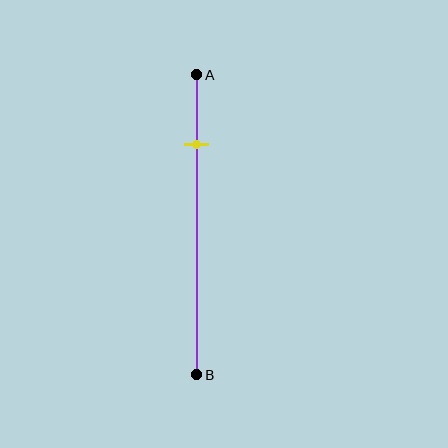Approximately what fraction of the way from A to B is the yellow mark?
The yellow mark is approximately 25% of the way from A to B.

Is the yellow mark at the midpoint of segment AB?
No, the mark is at about 25% from A, not at the 50% midpoint.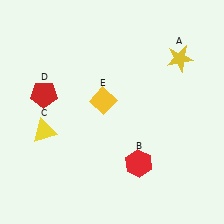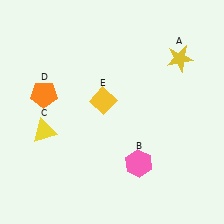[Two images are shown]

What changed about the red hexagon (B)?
In Image 1, B is red. In Image 2, it changed to pink.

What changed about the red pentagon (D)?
In Image 1, D is red. In Image 2, it changed to orange.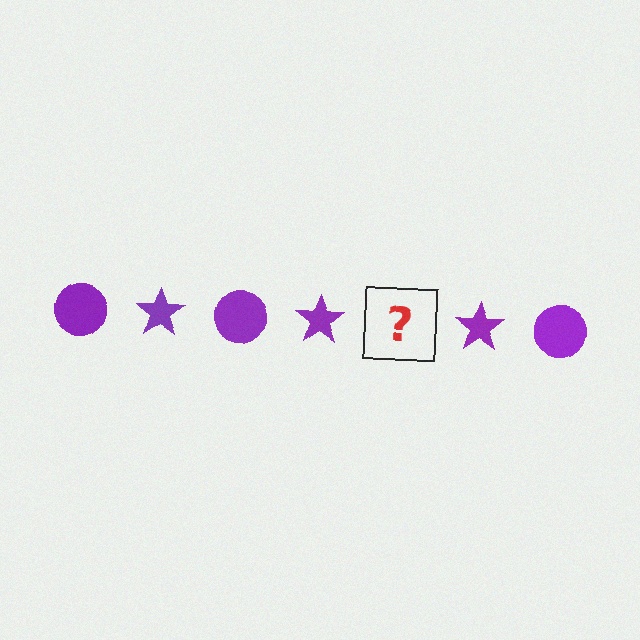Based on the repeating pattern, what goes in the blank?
The blank should be a purple circle.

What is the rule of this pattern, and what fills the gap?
The rule is that the pattern cycles through circle, star shapes in purple. The gap should be filled with a purple circle.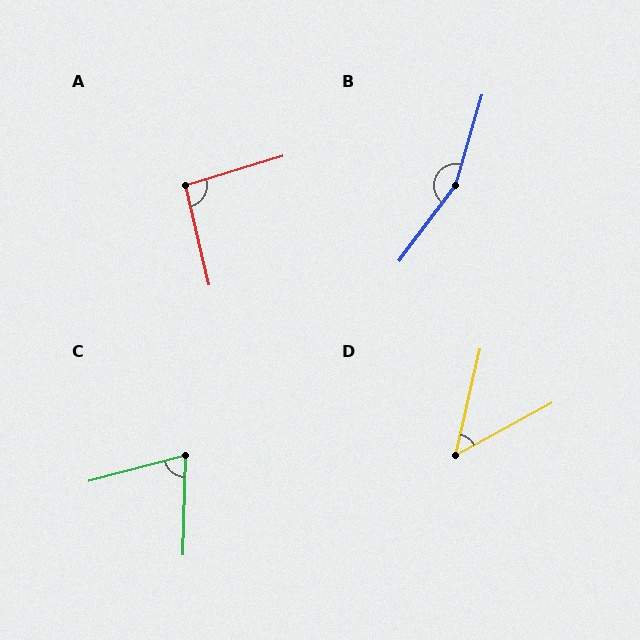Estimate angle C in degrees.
Approximately 74 degrees.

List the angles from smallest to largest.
D (49°), C (74°), A (93°), B (160°).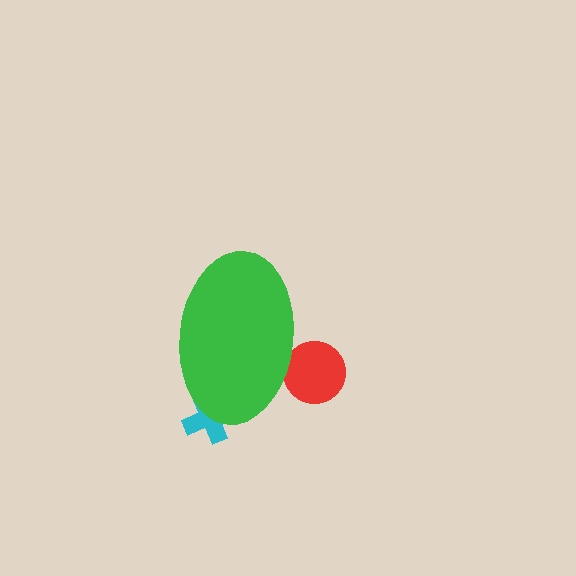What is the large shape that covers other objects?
A green ellipse.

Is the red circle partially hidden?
Yes, the red circle is partially hidden behind the green ellipse.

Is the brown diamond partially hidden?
Yes, the brown diamond is partially hidden behind the green ellipse.